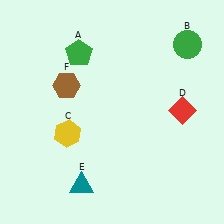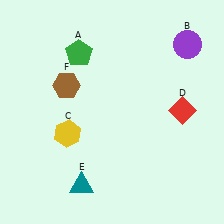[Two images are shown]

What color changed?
The circle (B) changed from green in Image 1 to purple in Image 2.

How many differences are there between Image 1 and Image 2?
There is 1 difference between the two images.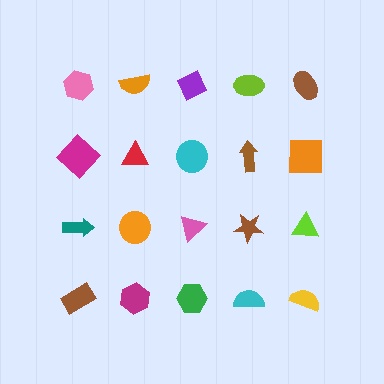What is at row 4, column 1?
A brown rectangle.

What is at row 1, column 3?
A purple diamond.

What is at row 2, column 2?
A red triangle.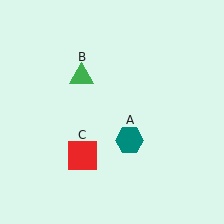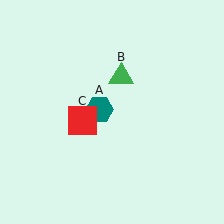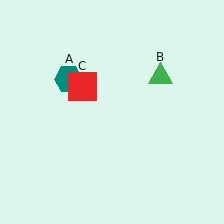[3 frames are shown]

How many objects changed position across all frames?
3 objects changed position: teal hexagon (object A), green triangle (object B), red square (object C).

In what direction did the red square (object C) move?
The red square (object C) moved up.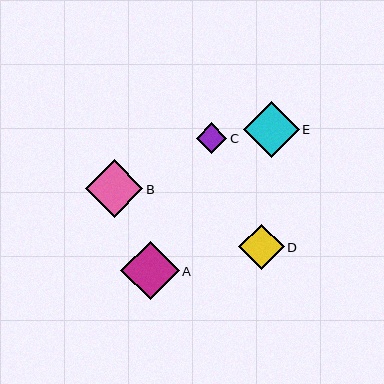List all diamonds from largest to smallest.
From largest to smallest: A, B, E, D, C.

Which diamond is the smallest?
Diamond C is the smallest with a size of approximately 30 pixels.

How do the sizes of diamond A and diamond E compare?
Diamond A and diamond E are approximately the same size.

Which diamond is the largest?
Diamond A is the largest with a size of approximately 59 pixels.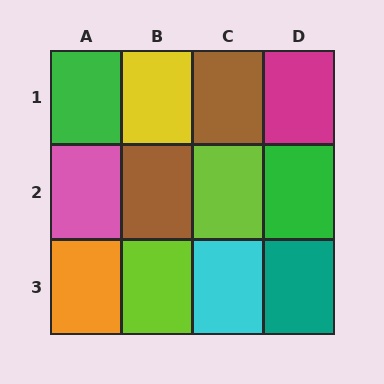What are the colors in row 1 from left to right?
Green, yellow, brown, magenta.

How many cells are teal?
1 cell is teal.